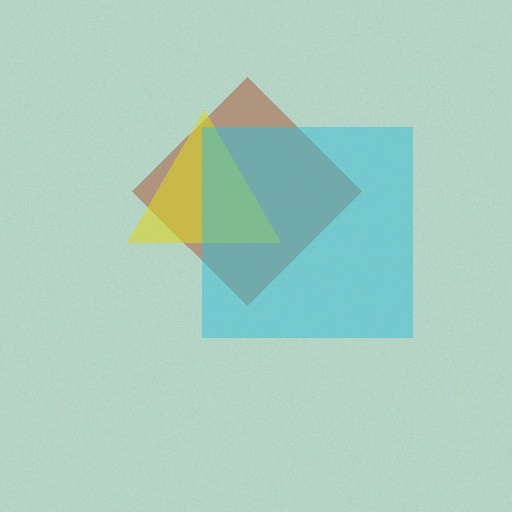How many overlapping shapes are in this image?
There are 3 overlapping shapes in the image.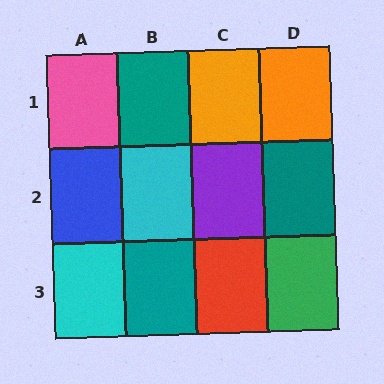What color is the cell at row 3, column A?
Cyan.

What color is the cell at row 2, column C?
Purple.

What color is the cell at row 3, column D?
Green.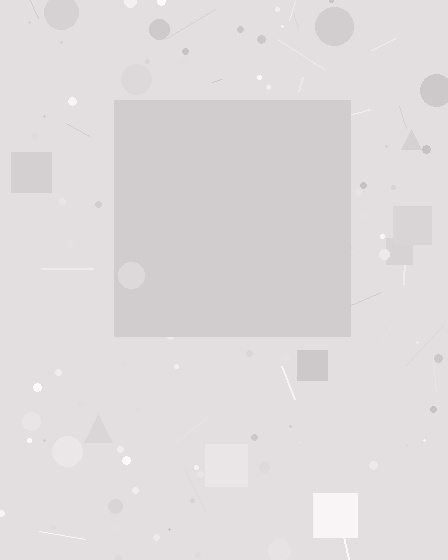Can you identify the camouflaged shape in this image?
The camouflaged shape is a square.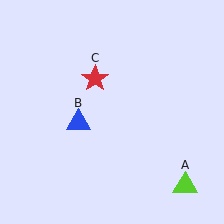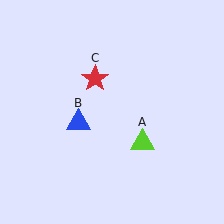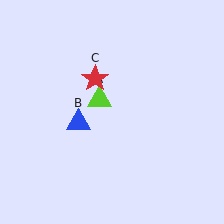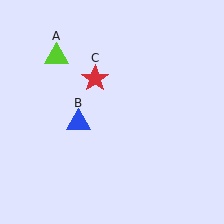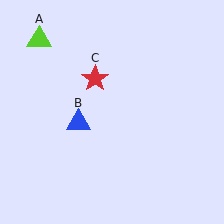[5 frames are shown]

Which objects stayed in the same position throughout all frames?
Blue triangle (object B) and red star (object C) remained stationary.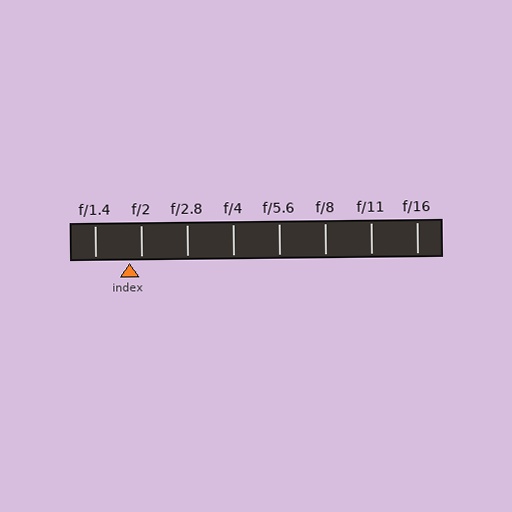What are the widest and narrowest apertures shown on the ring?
The widest aperture shown is f/1.4 and the narrowest is f/16.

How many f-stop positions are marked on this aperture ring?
There are 8 f-stop positions marked.